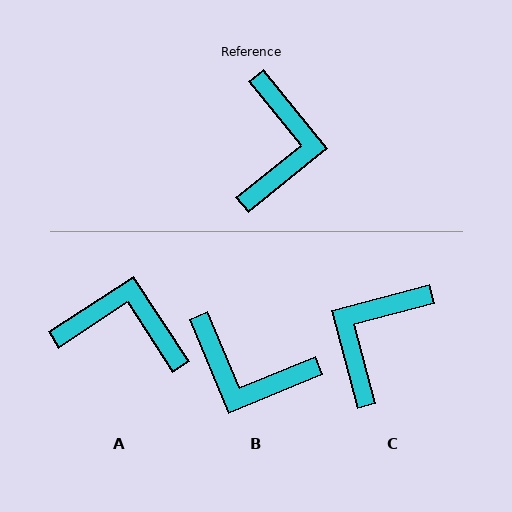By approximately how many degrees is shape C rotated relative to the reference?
Approximately 156 degrees counter-clockwise.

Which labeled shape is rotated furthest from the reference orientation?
C, about 156 degrees away.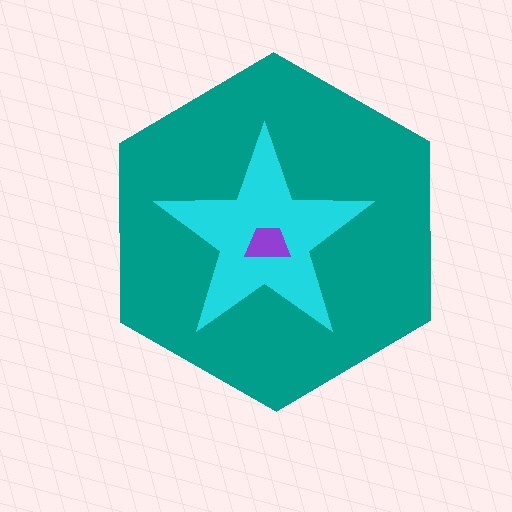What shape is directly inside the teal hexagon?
The cyan star.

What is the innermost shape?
The purple trapezoid.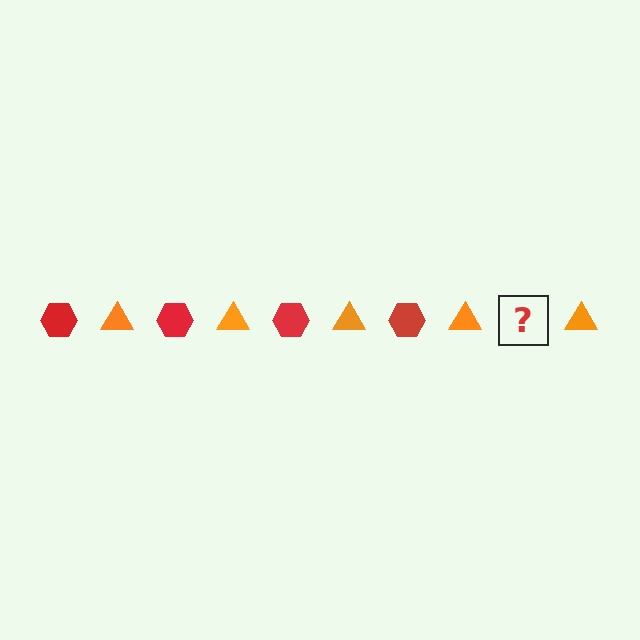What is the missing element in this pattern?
The missing element is a red hexagon.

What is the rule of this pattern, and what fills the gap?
The rule is that the pattern alternates between red hexagon and orange triangle. The gap should be filled with a red hexagon.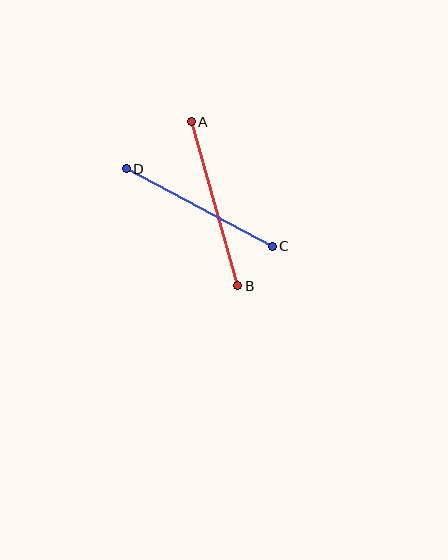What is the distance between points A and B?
The distance is approximately 171 pixels.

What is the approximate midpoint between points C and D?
The midpoint is at approximately (199, 207) pixels.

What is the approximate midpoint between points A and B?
The midpoint is at approximately (215, 204) pixels.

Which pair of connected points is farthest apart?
Points A and B are farthest apart.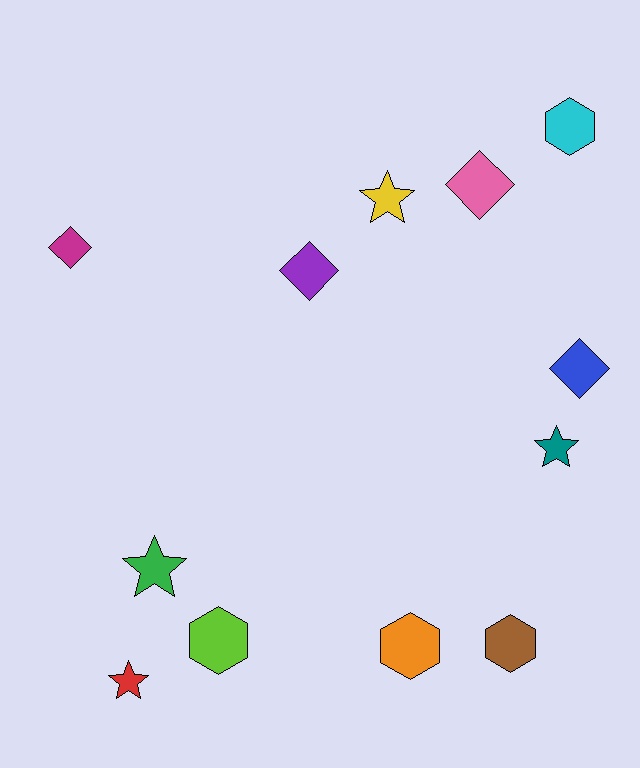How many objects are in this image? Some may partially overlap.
There are 12 objects.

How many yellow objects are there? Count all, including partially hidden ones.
There is 1 yellow object.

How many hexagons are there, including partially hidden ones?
There are 4 hexagons.